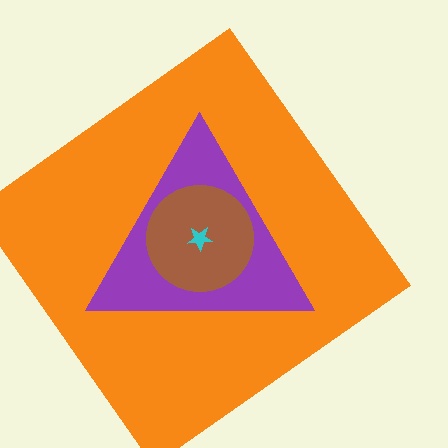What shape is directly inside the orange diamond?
The purple triangle.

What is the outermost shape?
The orange diamond.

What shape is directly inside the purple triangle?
The brown circle.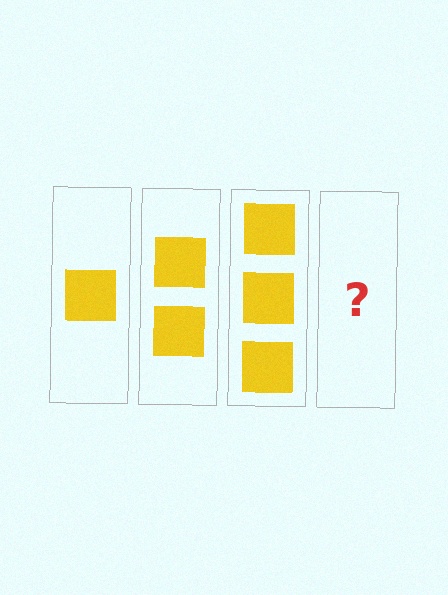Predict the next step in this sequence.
The next step is 4 squares.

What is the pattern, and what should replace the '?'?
The pattern is that each step adds one more square. The '?' should be 4 squares.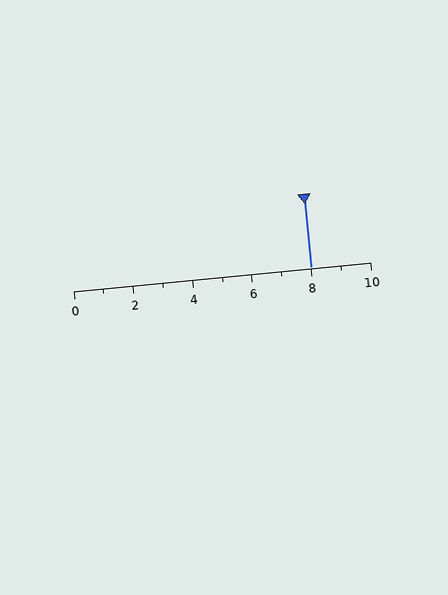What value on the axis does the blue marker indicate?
The marker indicates approximately 8.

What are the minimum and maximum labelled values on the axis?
The axis runs from 0 to 10.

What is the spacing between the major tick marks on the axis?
The major ticks are spaced 2 apart.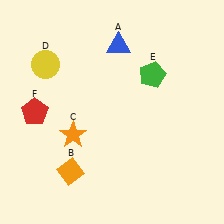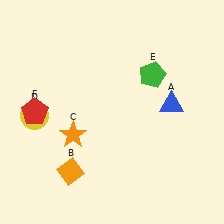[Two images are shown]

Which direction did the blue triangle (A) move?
The blue triangle (A) moved down.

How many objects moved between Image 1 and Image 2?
2 objects moved between the two images.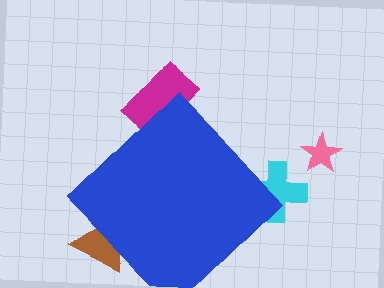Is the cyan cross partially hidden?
Yes, the cyan cross is partially hidden behind the blue diamond.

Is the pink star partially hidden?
No, the pink star is fully visible.